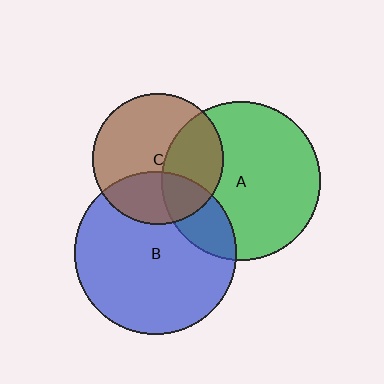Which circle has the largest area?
Circle B (blue).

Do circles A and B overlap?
Yes.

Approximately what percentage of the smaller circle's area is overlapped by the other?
Approximately 20%.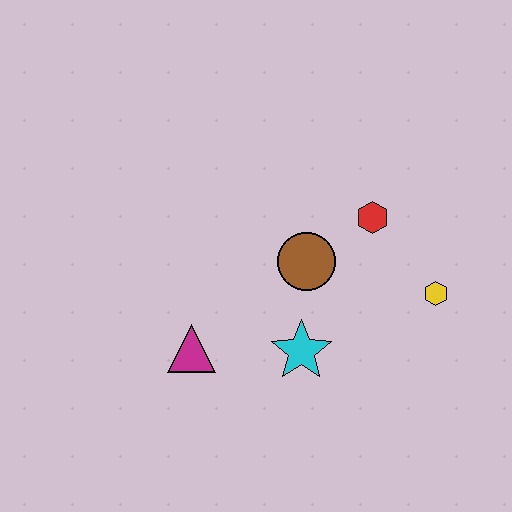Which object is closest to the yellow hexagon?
The red hexagon is closest to the yellow hexagon.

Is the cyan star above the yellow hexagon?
No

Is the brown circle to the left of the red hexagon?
Yes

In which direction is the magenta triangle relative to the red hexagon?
The magenta triangle is to the left of the red hexagon.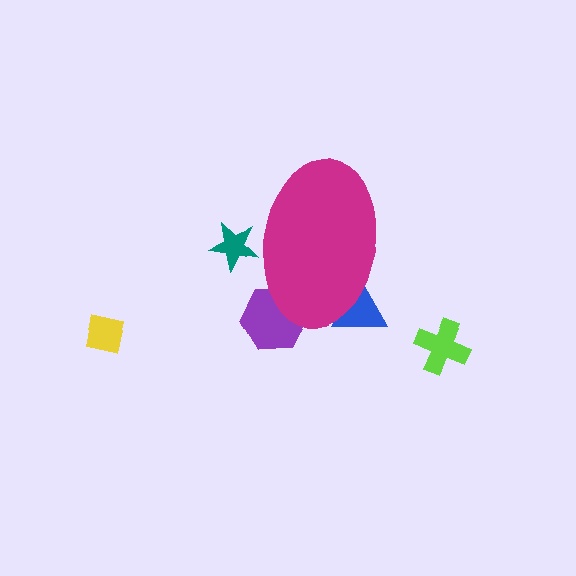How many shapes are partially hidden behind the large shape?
3 shapes are partially hidden.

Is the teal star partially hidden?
Yes, the teal star is partially hidden behind the magenta ellipse.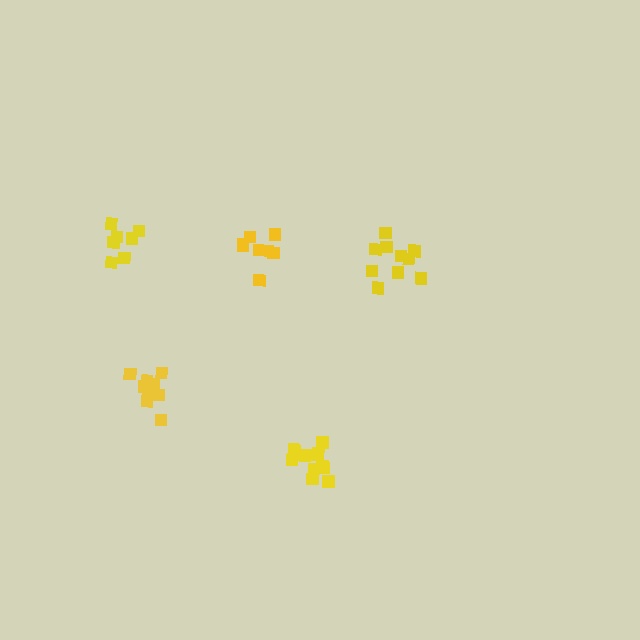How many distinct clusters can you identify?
There are 5 distinct clusters.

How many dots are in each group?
Group 1: 12 dots, Group 2: 7 dots, Group 3: 10 dots, Group 4: 10 dots, Group 5: 8 dots (47 total).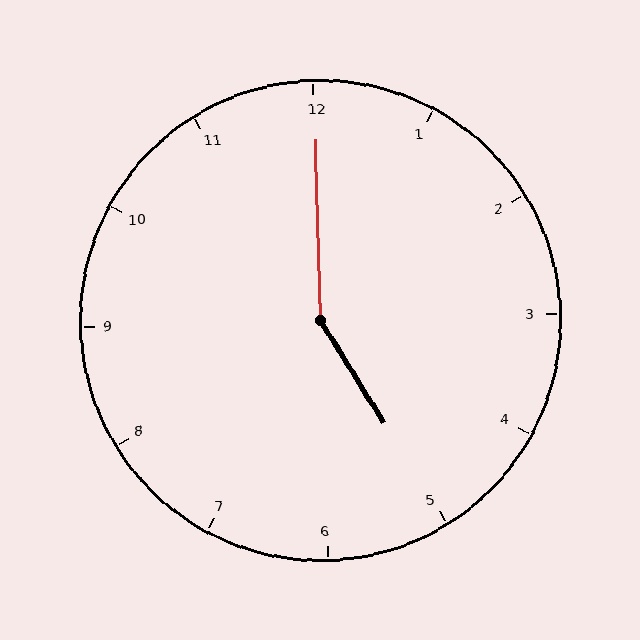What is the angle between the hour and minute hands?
Approximately 150 degrees.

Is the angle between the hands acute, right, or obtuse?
It is obtuse.